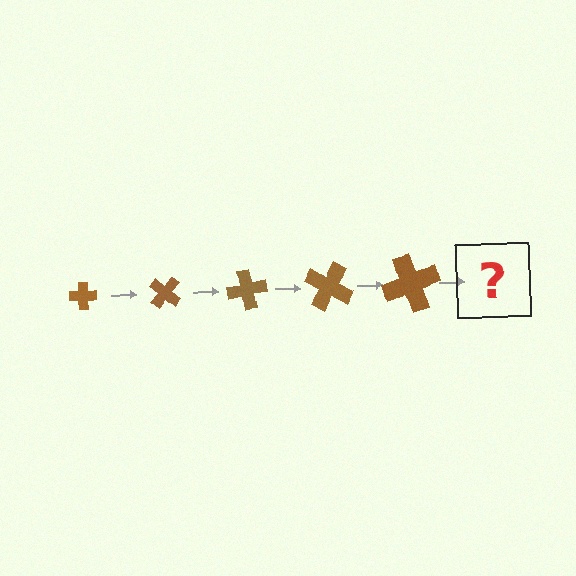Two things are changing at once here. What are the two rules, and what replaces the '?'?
The two rules are that the cross grows larger each step and it rotates 40 degrees each step. The '?' should be a cross, larger than the previous one and rotated 200 degrees from the start.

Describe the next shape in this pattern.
It should be a cross, larger than the previous one and rotated 200 degrees from the start.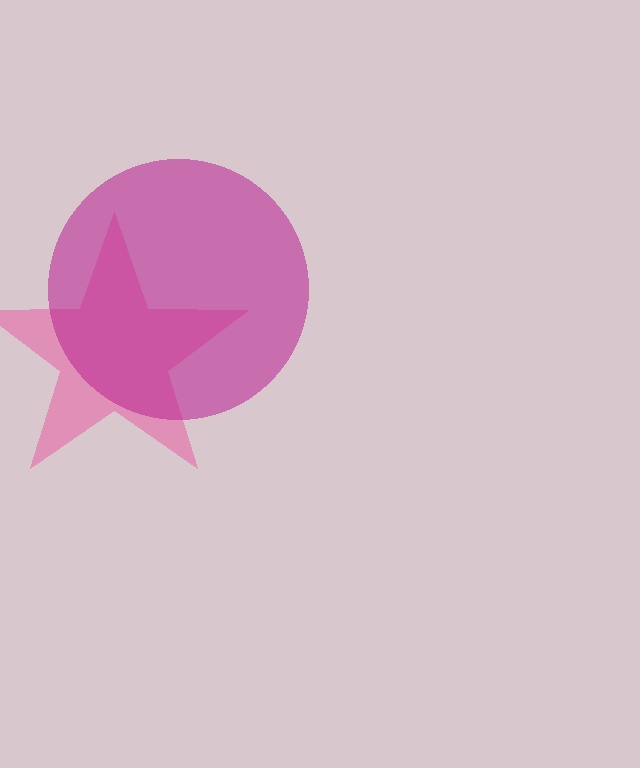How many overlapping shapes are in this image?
There are 2 overlapping shapes in the image.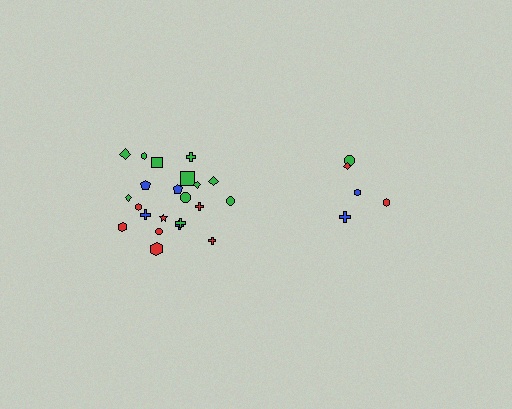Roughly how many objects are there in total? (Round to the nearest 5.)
Roughly 25 objects in total.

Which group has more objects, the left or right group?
The left group.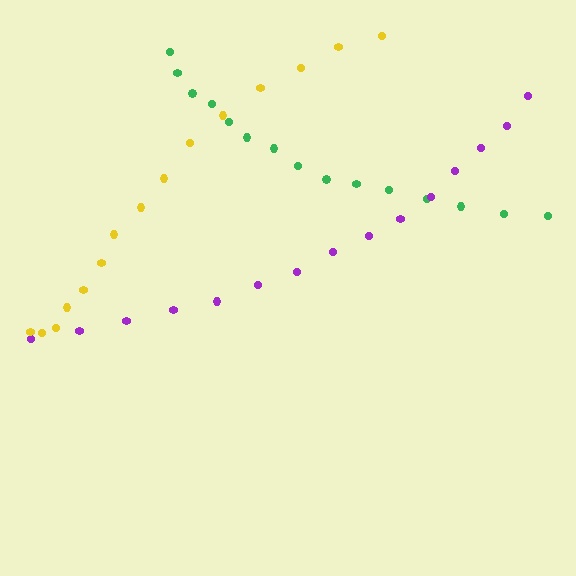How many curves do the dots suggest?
There are 3 distinct paths.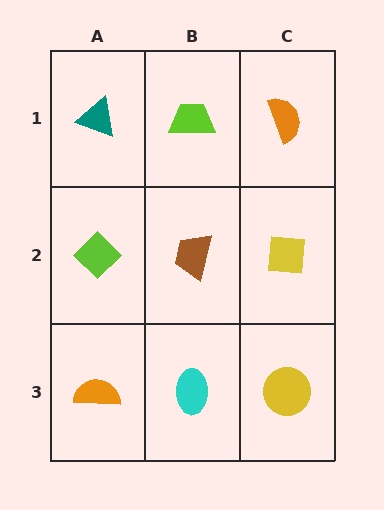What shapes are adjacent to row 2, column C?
An orange semicircle (row 1, column C), a yellow circle (row 3, column C), a brown trapezoid (row 2, column B).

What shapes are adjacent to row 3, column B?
A brown trapezoid (row 2, column B), an orange semicircle (row 3, column A), a yellow circle (row 3, column C).